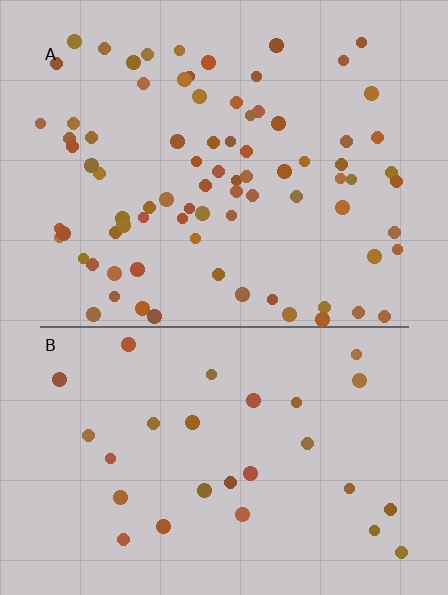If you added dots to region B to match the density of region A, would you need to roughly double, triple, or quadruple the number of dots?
Approximately triple.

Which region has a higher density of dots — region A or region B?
A (the top).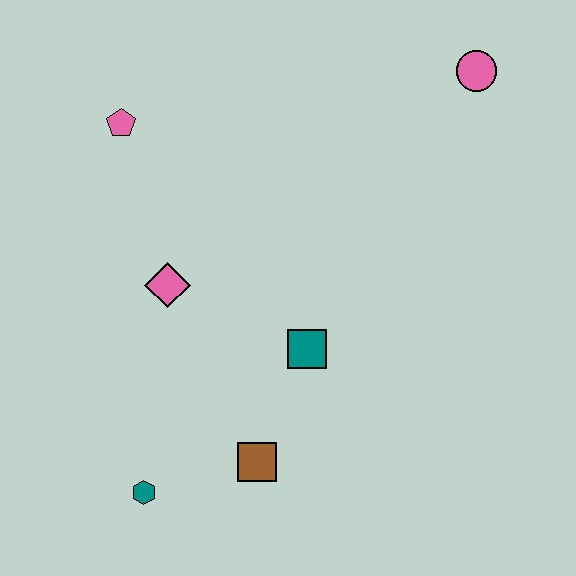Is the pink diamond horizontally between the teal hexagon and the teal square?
Yes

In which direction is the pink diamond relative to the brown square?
The pink diamond is above the brown square.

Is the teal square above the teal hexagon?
Yes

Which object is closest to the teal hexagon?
The brown square is closest to the teal hexagon.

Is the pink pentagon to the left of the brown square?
Yes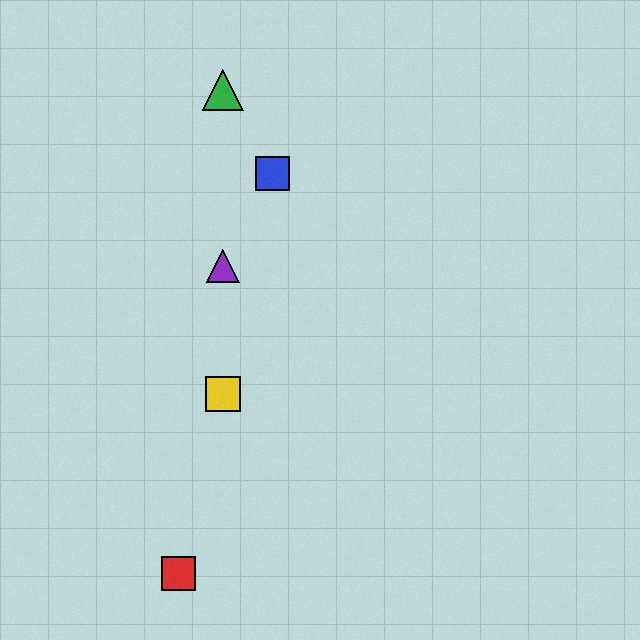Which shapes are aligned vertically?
The green triangle, the yellow square, the purple triangle are aligned vertically.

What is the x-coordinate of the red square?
The red square is at x≈179.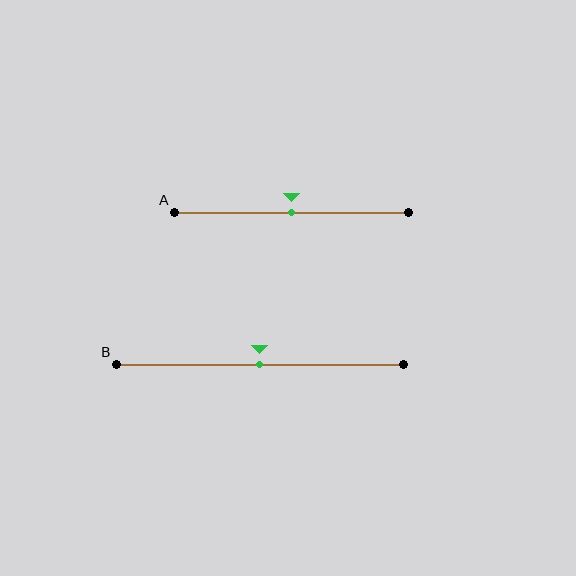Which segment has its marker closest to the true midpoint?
Segment A has its marker closest to the true midpoint.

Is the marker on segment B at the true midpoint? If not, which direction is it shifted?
Yes, the marker on segment B is at the true midpoint.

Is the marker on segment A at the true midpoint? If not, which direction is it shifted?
Yes, the marker on segment A is at the true midpoint.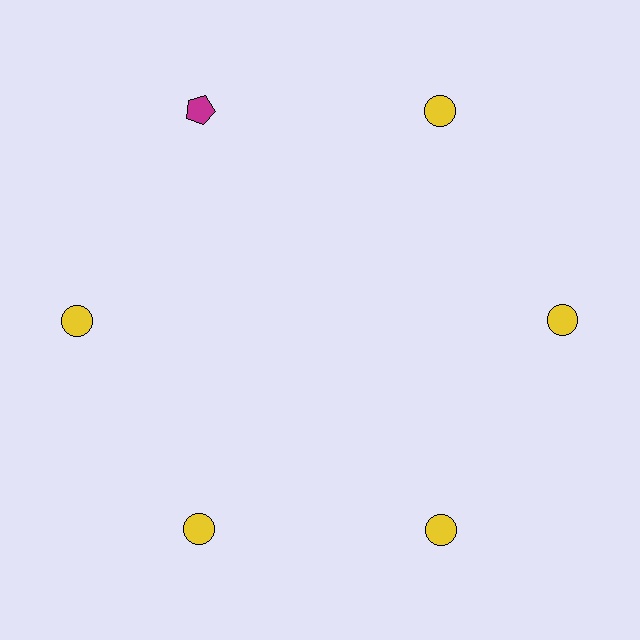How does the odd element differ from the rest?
It differs in both color (magenta instead of yellow) and shape (pentagon instead of circle).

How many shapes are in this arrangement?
There are 6 shapes arranged in a ring pattern.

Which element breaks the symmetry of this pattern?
The magenta pentagon at roughly the 11 o'clock position breaks the symmetry. All other shapes are yellow circles.